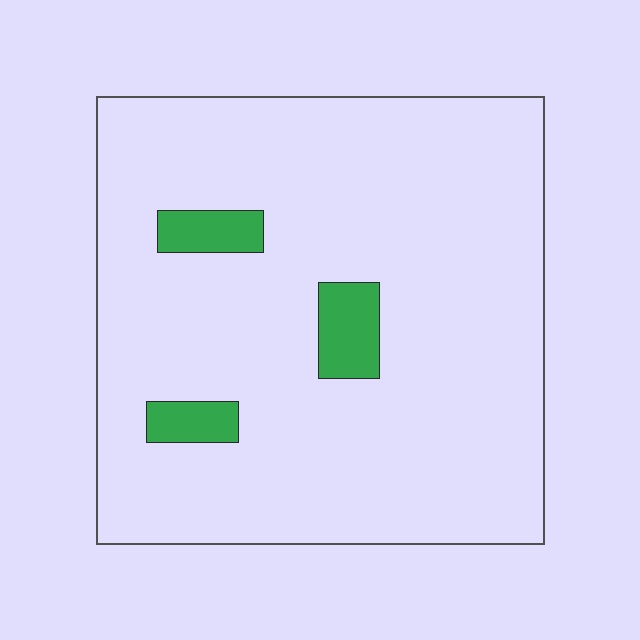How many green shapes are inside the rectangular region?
3.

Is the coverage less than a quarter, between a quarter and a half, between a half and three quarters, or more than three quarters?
Less than a quarter.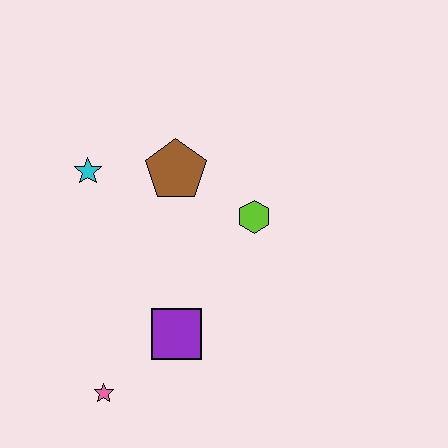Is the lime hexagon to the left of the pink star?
No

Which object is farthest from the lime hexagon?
The pink star is farthest from the lime hexagon.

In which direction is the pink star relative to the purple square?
The pink star is to the left of the purple square.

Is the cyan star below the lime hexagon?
No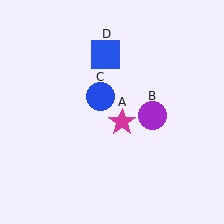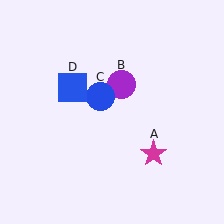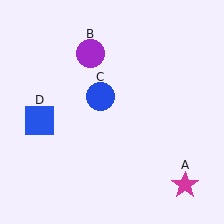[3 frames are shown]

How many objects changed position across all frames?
3 objects changed position: magenta star (object A), purple circle (object B), blue square (object D).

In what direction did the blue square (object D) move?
The blue square (object D) moved down and to the left.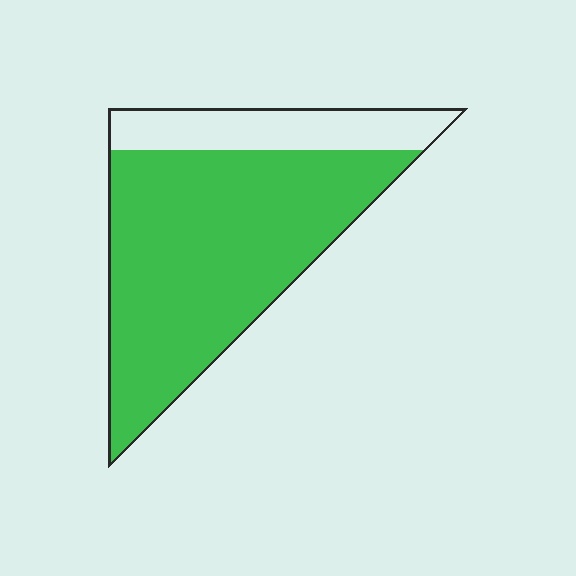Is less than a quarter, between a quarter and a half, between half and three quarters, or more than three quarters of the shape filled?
More than three quarters.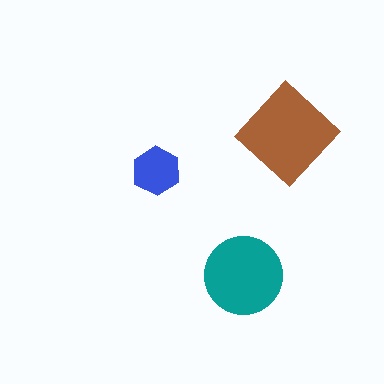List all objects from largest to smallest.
The brown diamond, the teal circle, the blue hexagon.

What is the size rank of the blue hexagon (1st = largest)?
3rd.